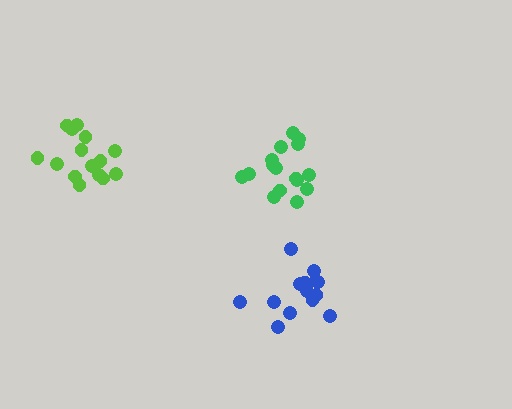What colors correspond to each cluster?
The clusters are colored: lime, green, blue.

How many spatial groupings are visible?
There are 3 spatial groupings.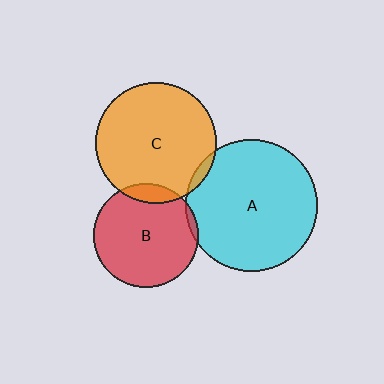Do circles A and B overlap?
Yes.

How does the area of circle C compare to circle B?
Approximately 1.3 times.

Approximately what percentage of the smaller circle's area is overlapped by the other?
Approximately 5%.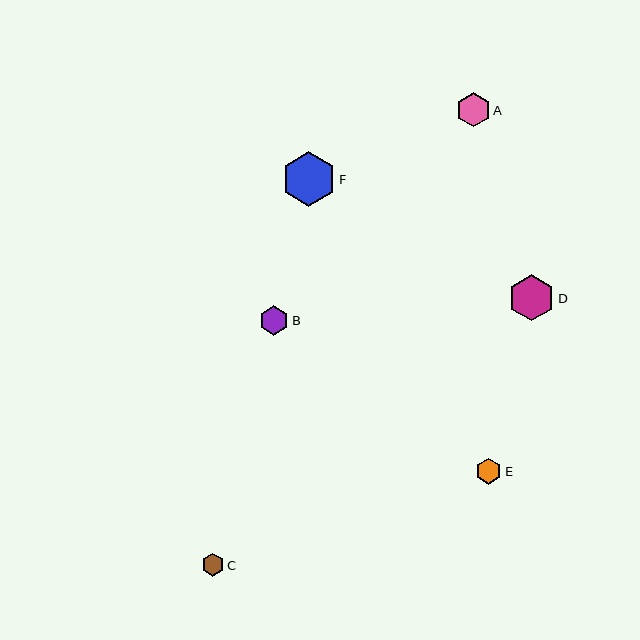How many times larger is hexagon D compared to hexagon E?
Hexagon D is approximately 1.8 times the size of hexagon E.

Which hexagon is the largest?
Hexagon F is the largest with a size of approximately 54 pixels.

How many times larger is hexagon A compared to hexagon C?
Hexagon A is approximately 1.5 times the size of hexagon C.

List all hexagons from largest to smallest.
From largest to smallest: F, D, A, B, E, C.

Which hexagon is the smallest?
Hexagon C is the smallest with a size of approximately 23 pixels.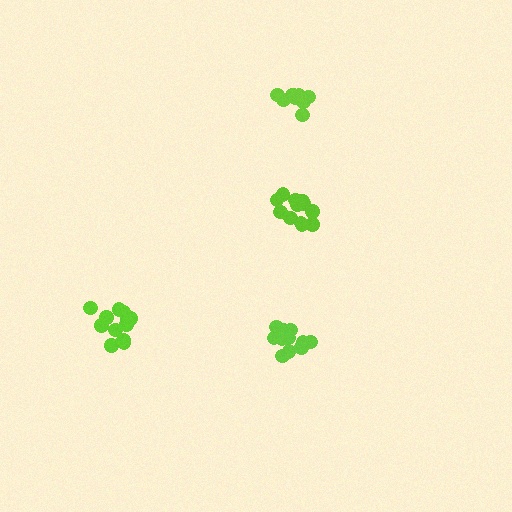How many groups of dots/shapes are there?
There are 4 groups.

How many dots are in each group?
Group 1: 12 dots, Group 2: 12 dots, Group 3: 13 dots, Group 4: 9 dots (46 total).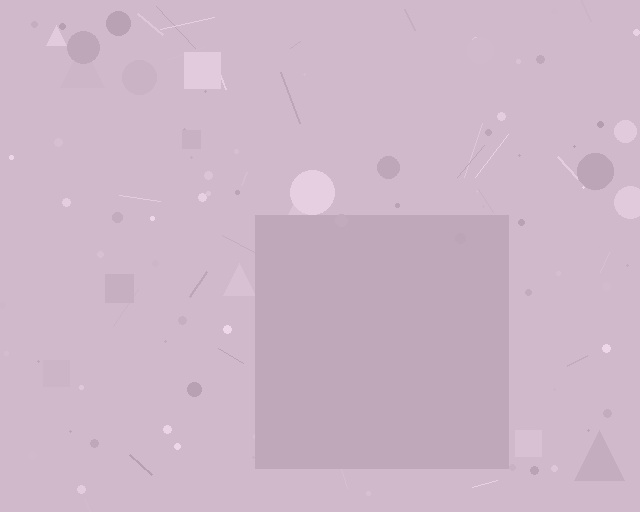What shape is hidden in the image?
A square is hidden in the image.